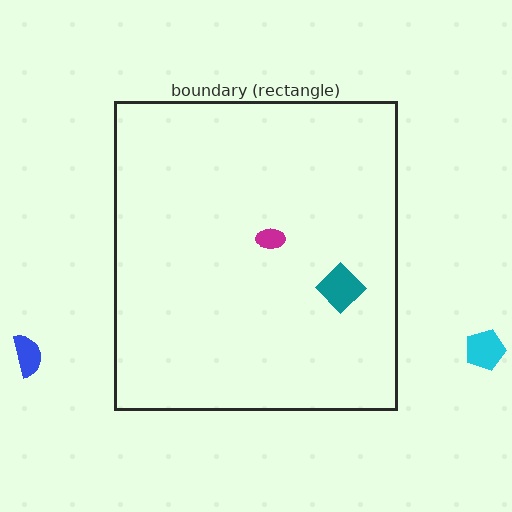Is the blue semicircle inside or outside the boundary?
Outside.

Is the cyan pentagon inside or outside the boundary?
Outside.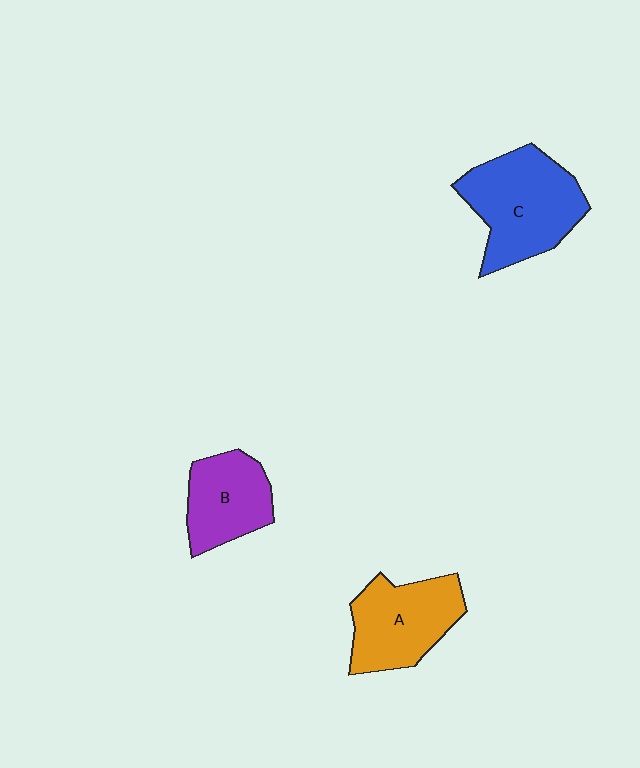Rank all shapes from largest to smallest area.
From largest to smallest: C (blue), A (orange), B (purple).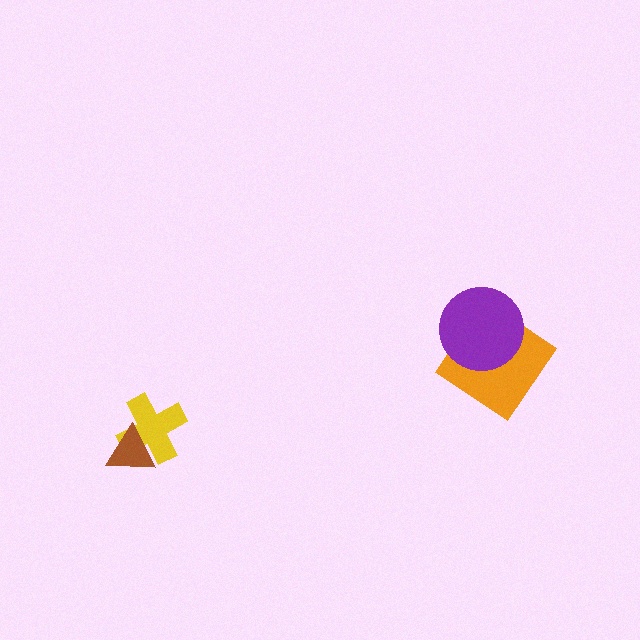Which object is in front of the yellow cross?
The brown triangle is in front of the yellow cross.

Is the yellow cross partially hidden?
Yes, it is partially covered by another shape.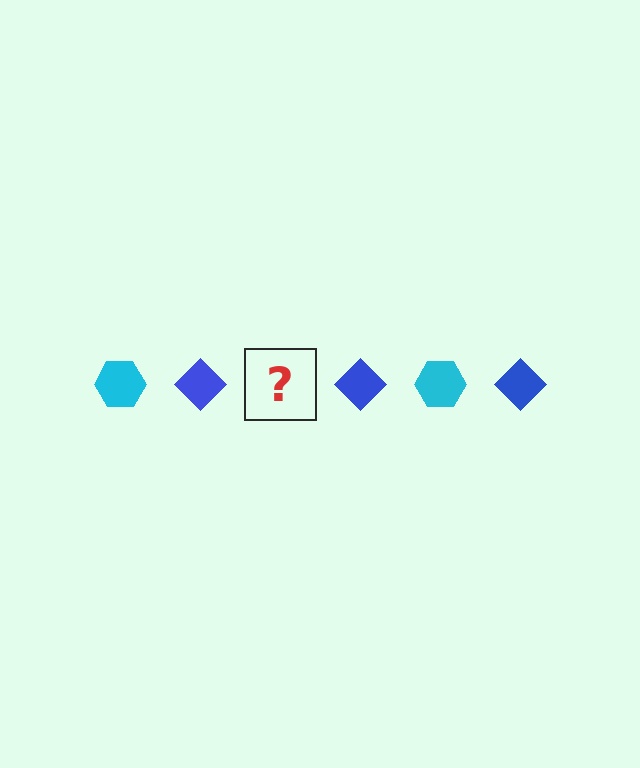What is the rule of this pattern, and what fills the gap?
The rule is that the pattern alternates between cyan hexagon and blue diamond. The gap should be filled with a cyan hexagon.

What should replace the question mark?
The question mark should be replaced with a cyan hexagon.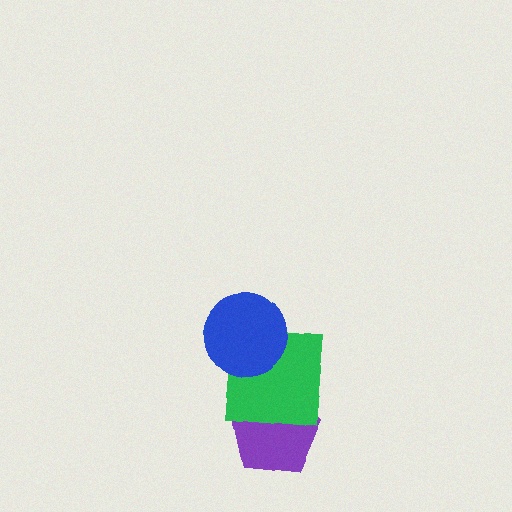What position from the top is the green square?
The green square is 2nd from the top.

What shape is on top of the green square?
The blue circle is on top of the green square.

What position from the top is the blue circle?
The blue circle is 1st from the top.